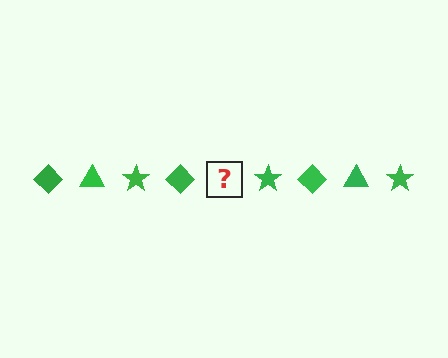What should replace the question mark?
The question mark should be replaced with a green triangle.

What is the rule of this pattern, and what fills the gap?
The rule is that the pattern cycles through diamond, triangle, star shapes in green. The gap should be filled with a green triangle.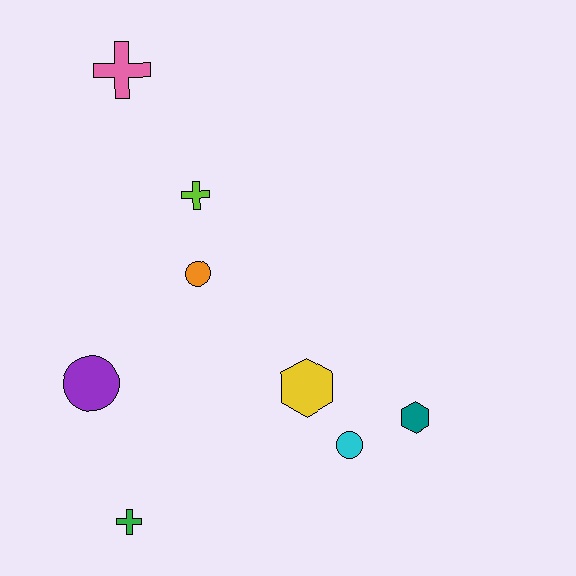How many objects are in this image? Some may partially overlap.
There are 8 objects.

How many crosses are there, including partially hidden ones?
There are 3 crosses.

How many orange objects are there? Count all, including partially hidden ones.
There is 1 orange object.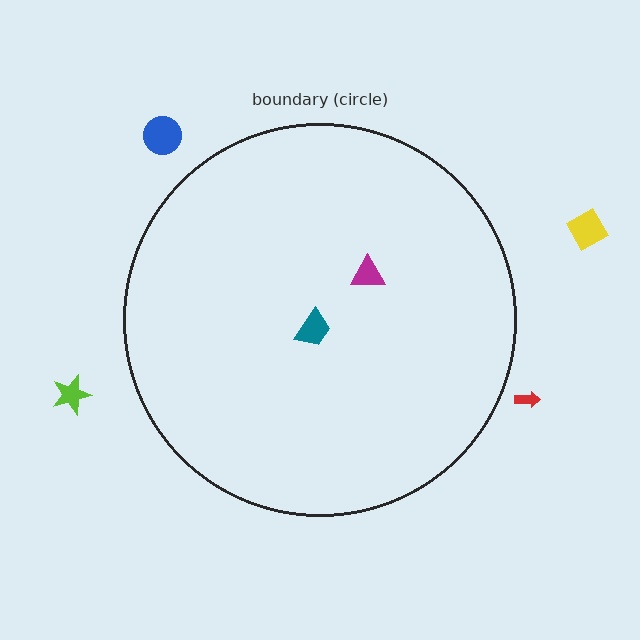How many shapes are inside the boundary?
2 inside, 4 outside.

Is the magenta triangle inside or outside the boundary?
Inside.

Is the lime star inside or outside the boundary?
Outside.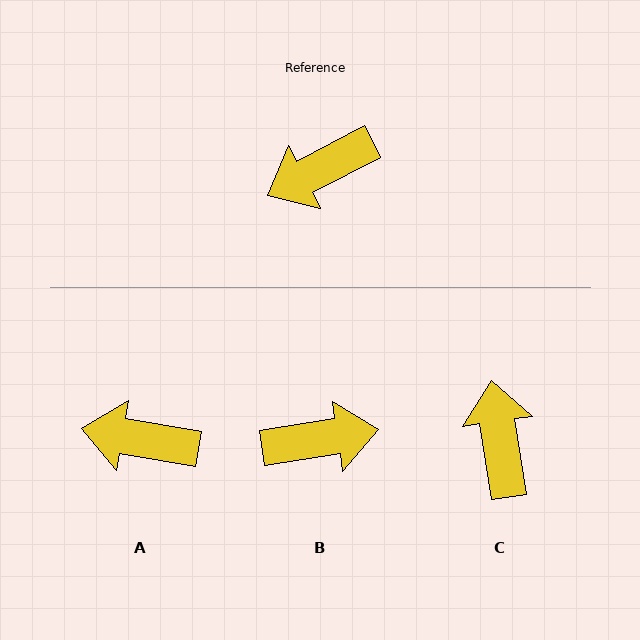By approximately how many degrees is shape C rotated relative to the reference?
Approximately 109 degrees clockwise.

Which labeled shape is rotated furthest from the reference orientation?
B, about 161 degrees away.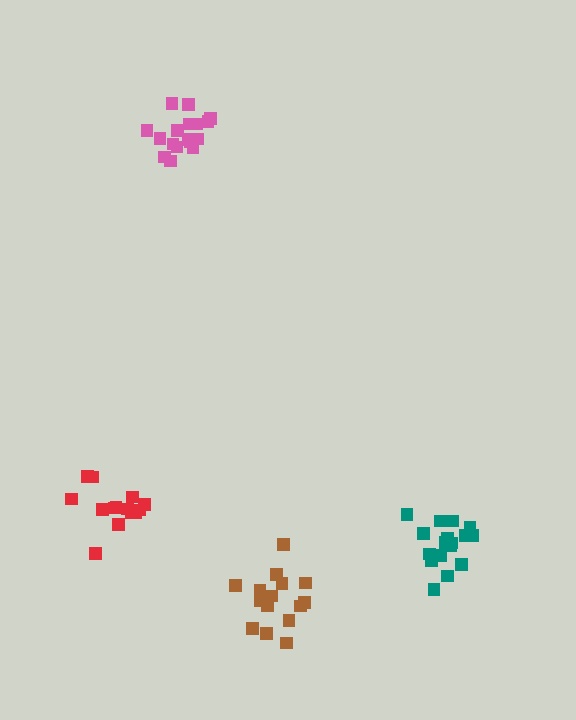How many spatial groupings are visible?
There are 4 spatial groupings.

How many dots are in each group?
Group 1: 16 dots, Group 2: 17 dots, Group 3: 17 dots, Group 4: 14 dots (64 total).